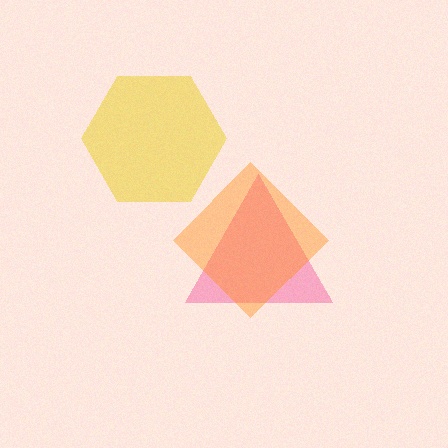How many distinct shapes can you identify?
There are 3 distinct shapes: a pink triangle, an orange diamond, a yellow hexagon.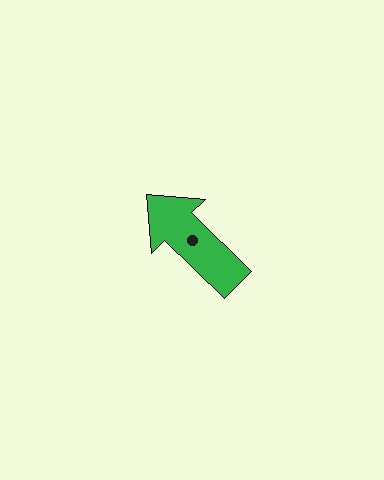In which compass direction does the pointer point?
Northwest.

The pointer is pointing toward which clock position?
Roughly 10 o'clock.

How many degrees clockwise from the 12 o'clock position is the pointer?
Approximately 315 degrees.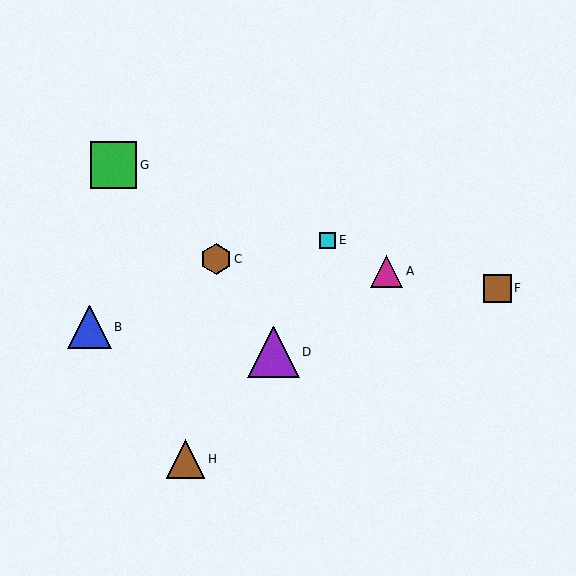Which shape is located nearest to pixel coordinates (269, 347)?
The purple triangle (labeled D) at (274, 352) is nearest to that location.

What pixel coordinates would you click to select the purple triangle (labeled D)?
Click at (274, 352) to select the purple triangle D.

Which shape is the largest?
The purple triangle (labeled D) is the largest.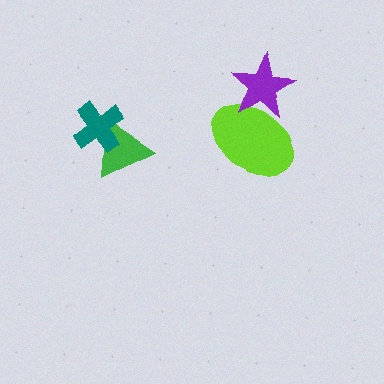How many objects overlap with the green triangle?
1 object overlaps with the green triangle.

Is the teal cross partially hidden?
No, no other shape covers it.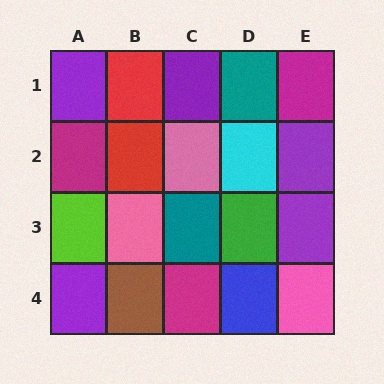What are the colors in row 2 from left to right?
Magenta, red, pink, cyan, purple.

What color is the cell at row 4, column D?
Blue.